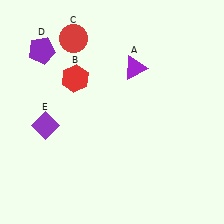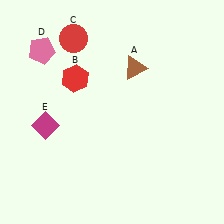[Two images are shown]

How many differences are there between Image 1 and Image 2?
There are 3 differences between the two images.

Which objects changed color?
A changed from purple to brown. D changed from purple to pink. E changed from purple to magenta.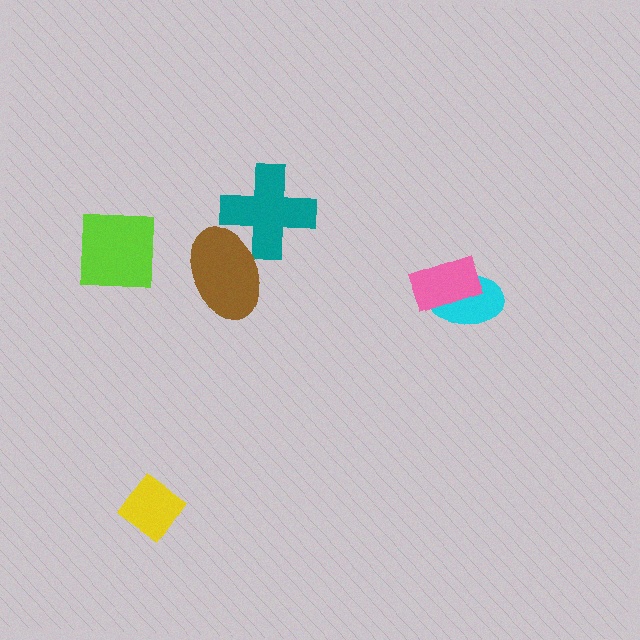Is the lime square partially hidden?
No, no other shape covers it.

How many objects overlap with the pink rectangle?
1 object overlaps with the pink rectangle.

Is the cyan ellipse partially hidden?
Yes, it is partially covered by another shape.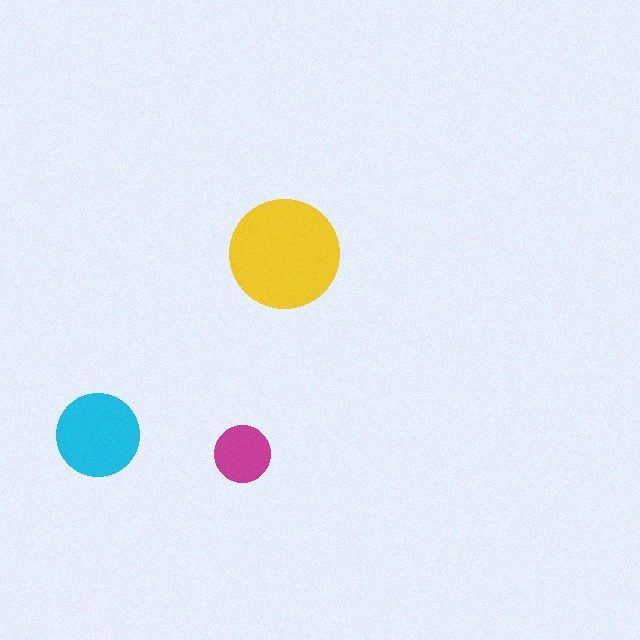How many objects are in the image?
There are 3 objects in the image.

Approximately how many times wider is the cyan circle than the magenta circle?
About 1.5 times wider.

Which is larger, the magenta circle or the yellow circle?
The yellow one.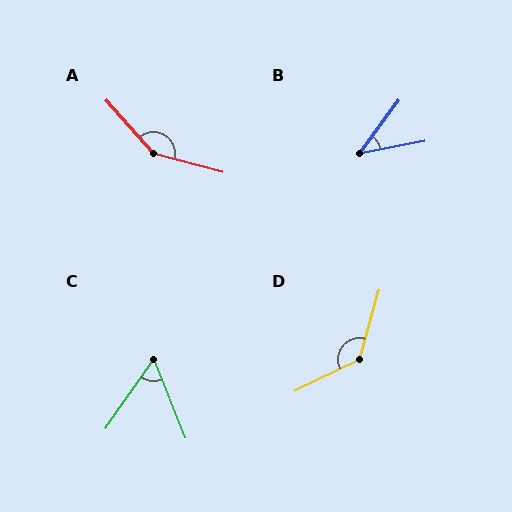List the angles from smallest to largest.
B (43°), C (57°), D (132°), A (146°).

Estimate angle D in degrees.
Approximately 132 degrees.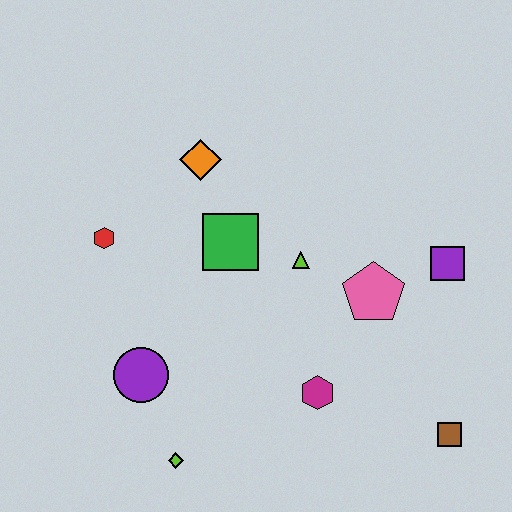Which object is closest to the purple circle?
The lime diamond is closest to the purple circle.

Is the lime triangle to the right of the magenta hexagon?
No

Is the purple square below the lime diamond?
No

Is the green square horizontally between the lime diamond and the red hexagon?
No